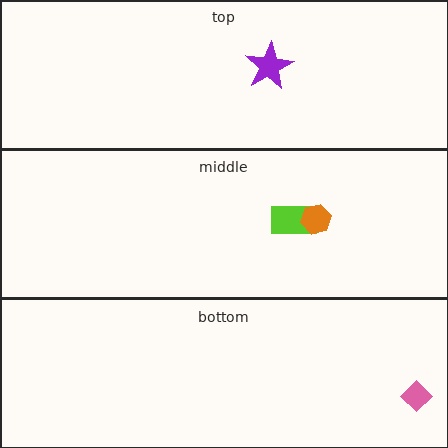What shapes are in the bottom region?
The pink diamond.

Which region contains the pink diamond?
The bottom region.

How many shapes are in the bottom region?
1.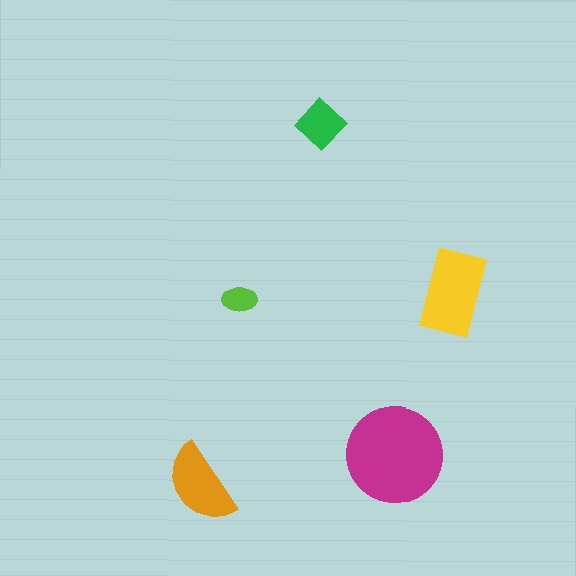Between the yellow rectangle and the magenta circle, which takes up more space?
The magenta circle.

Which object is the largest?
The magenta circle.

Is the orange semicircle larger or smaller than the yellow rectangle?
Smaller.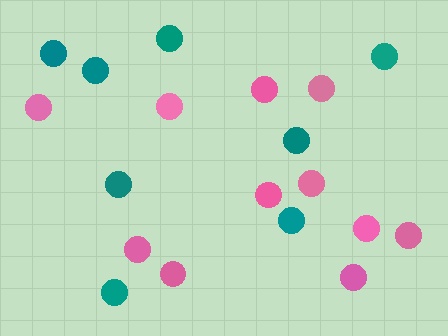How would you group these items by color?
There are 2 groups: one group of pink circles (11) and one group of teal circles (8).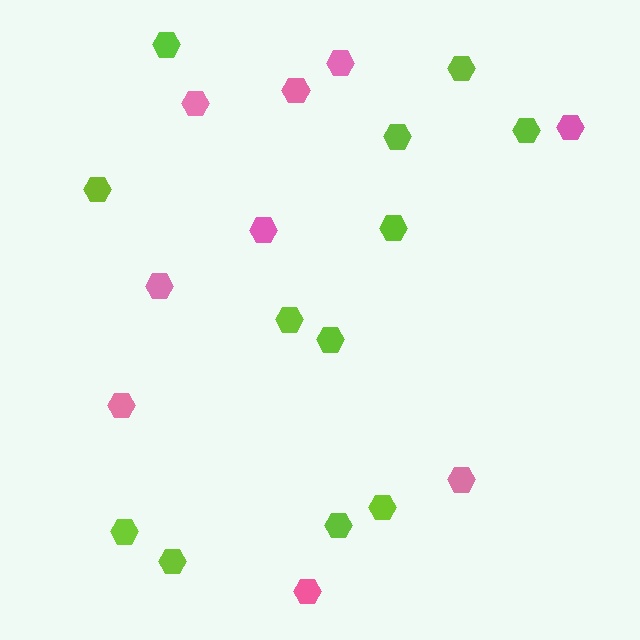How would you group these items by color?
There are 2 groups: one group of pink hexagons (9) and one group of lime hexagons (12).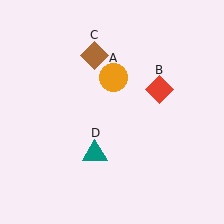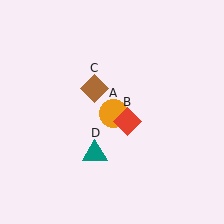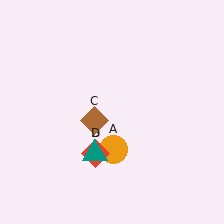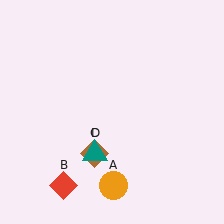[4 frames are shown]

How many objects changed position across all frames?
3 objects changed position: orange circle (object A), red diamond (object B), brown diamond (object C).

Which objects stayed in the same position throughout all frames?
Teal triangle (object D) remained stationary.